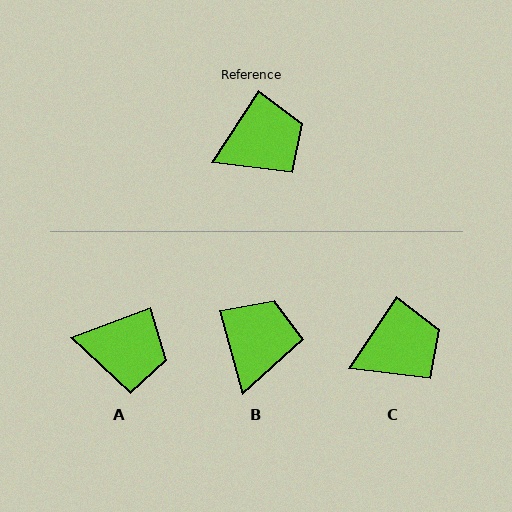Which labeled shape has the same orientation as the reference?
C.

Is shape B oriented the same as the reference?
No, it is off by about 49 degrees.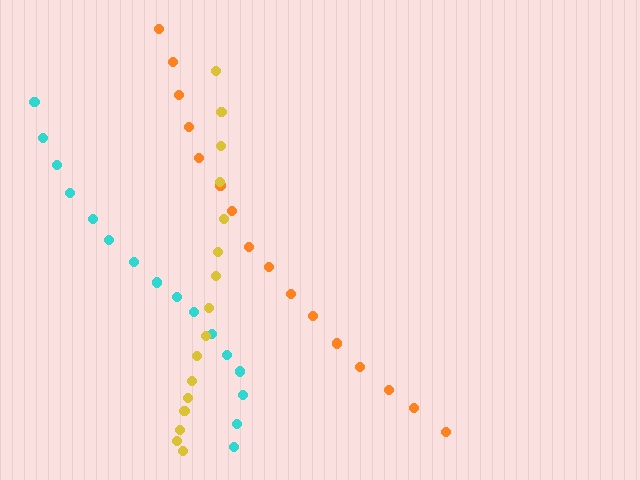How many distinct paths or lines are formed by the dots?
There are 3 distinct paths.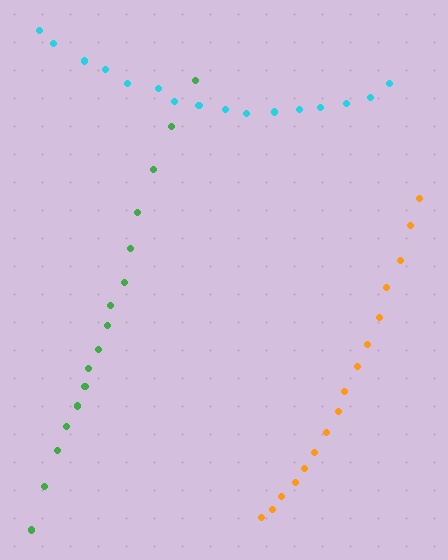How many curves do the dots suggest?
There are 3 distinct paths.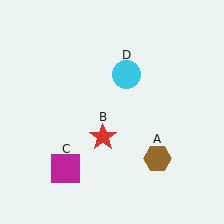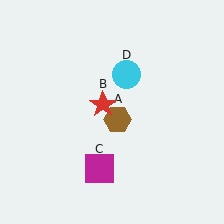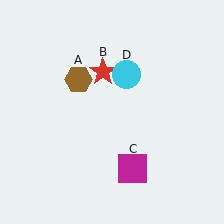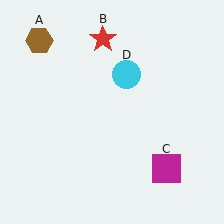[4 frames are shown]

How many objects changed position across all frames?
3 objects changed position: brown hexagon (object A), red star (object B), magenta square (object C).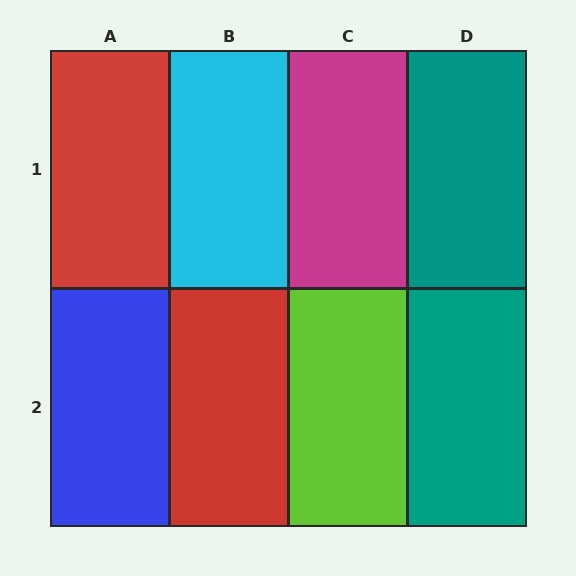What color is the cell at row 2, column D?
Teal.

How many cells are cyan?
1 cell is cyan.